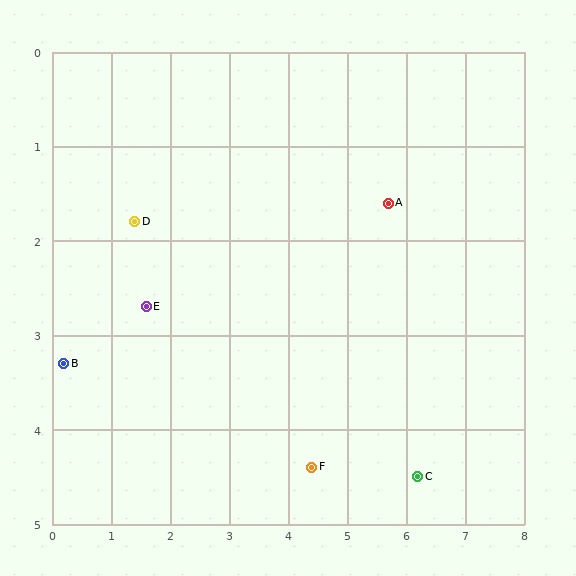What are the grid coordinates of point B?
Point B is at approximately (0.2, 3.3).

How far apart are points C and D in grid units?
Points C and D are about 5.5 grid units apart.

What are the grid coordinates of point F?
Point F is at approximately (4.4, 4.4).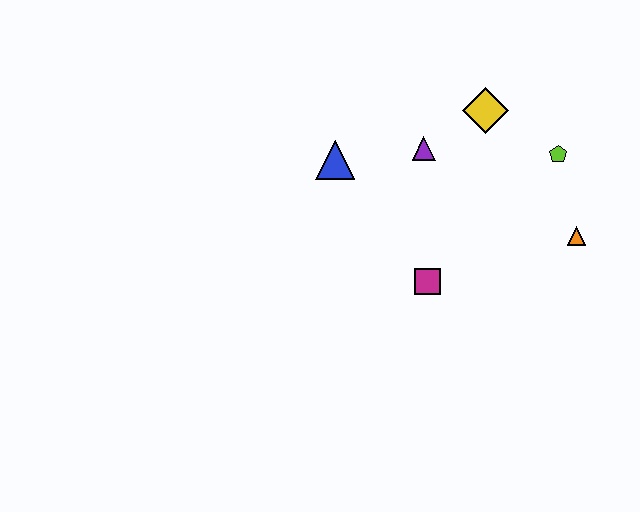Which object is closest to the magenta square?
The purple triangle is closest to the magenta square.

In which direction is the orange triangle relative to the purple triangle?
The orange triangle is to the right of the purple triangle.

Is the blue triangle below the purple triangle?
Yes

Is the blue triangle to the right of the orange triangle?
No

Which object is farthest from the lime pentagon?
The blue triangle is farthest from the lime pentagon.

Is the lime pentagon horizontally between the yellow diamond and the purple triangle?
No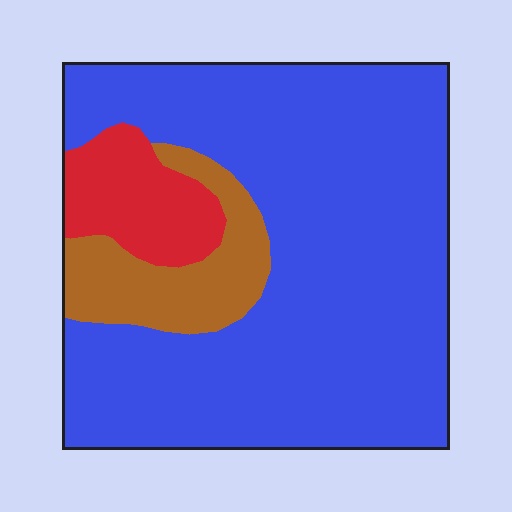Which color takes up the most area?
Blue, at roughly 75%.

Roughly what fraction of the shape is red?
Red covers around 10% of the shape.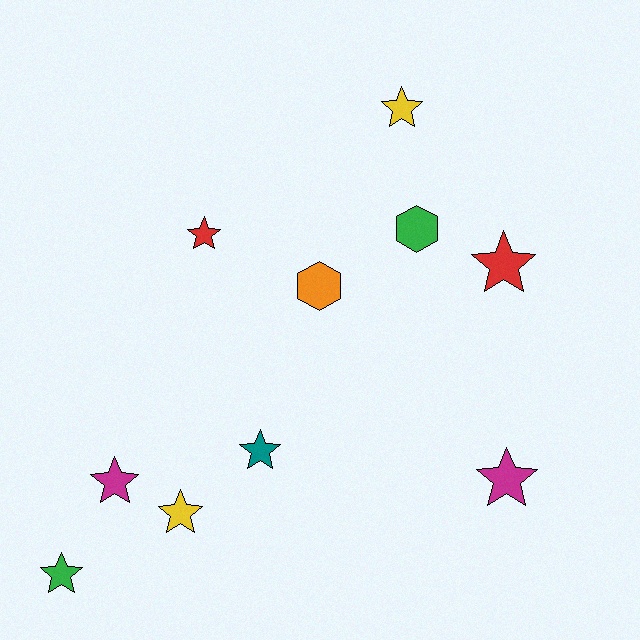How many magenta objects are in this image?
There are 2 magenta objects.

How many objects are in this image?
There are 10 objects.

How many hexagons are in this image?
There are 2 hexagons.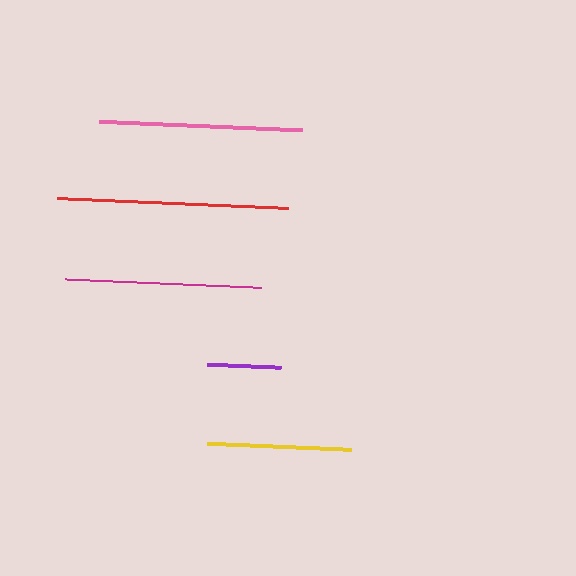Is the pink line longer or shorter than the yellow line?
The pink line is longer than the yellow line.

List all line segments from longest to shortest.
From longest to shortest: red, pink, magenta, yellow, purple.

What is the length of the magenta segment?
The magenta segment is approximately 196 pixels long.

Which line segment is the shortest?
The purple line is the shortest at approximately 74 pixels.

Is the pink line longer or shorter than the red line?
The red line is longer than the pink line.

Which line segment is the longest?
The red line is the longest at approximately 232 pixels.